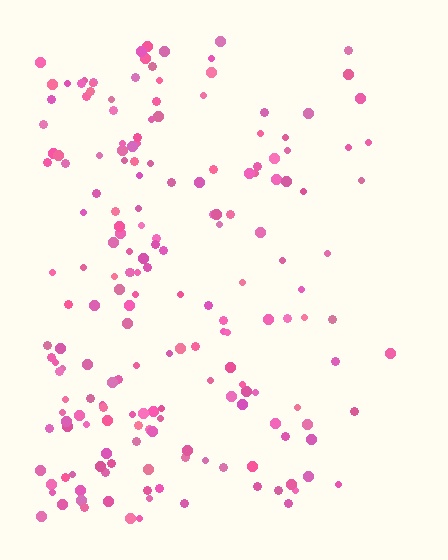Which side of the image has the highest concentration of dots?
The left.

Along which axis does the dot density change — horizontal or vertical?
Horizontal.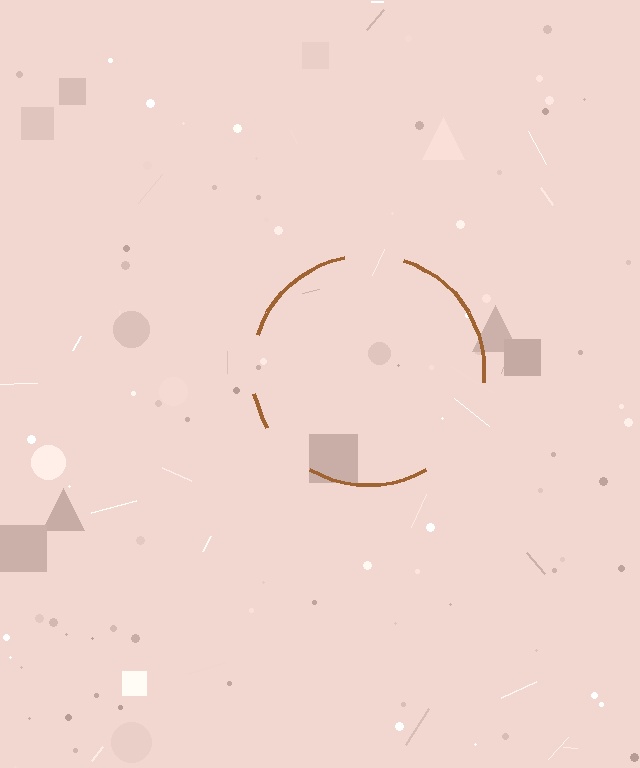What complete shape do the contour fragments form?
The contour fragments form a circle.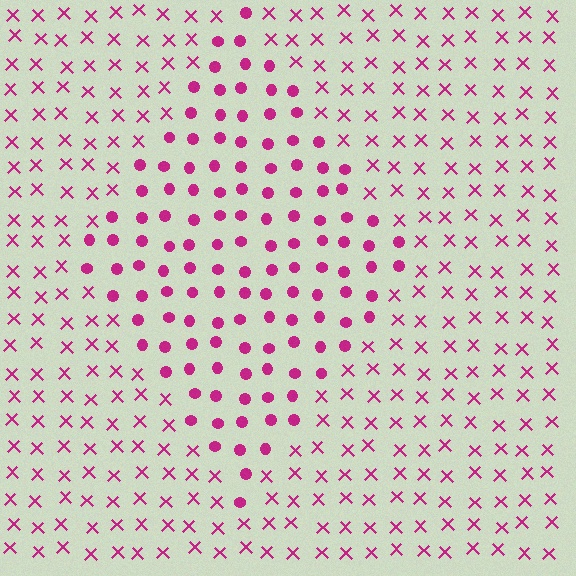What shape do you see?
I see a diamond.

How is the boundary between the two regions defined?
The boundary is defined by a change in element shape: circles inside vs. X marks outside. All elements share the same color and spacing.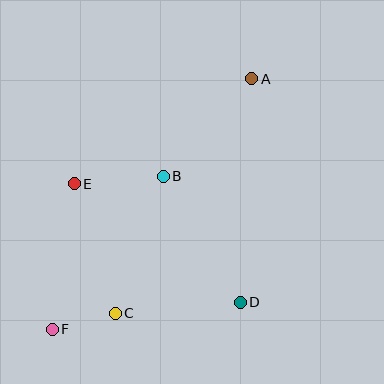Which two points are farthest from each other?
Points A and F are farthest from each other.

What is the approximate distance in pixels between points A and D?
The distance between A and D is approximately 224 pixels.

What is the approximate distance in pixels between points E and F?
The distance between E and F is approximately 147 pixels.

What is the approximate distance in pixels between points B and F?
The distance between B and F is approximately 189 pixels.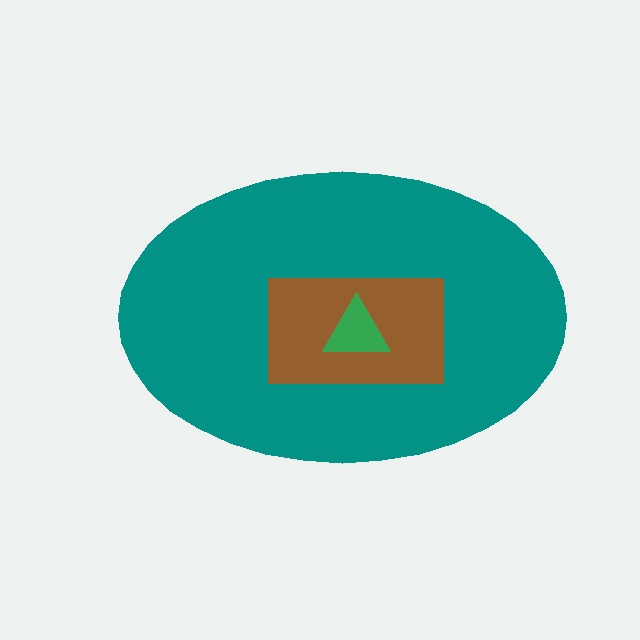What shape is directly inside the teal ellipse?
The brown rectangle.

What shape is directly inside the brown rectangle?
The green triangle.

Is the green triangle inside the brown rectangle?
Yes.